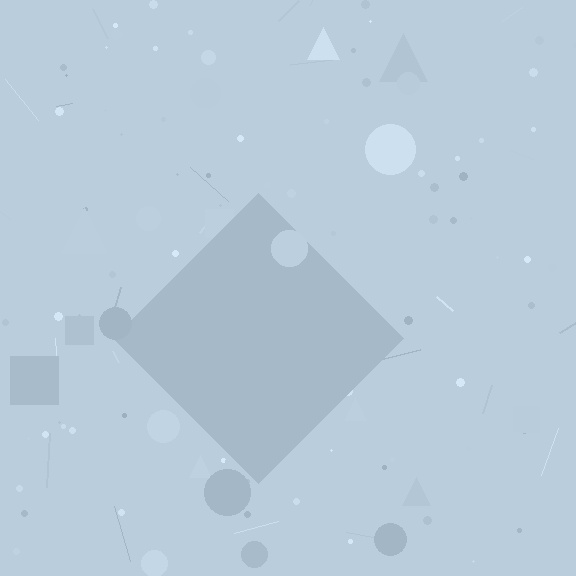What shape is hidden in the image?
A diamond is hidden in the image.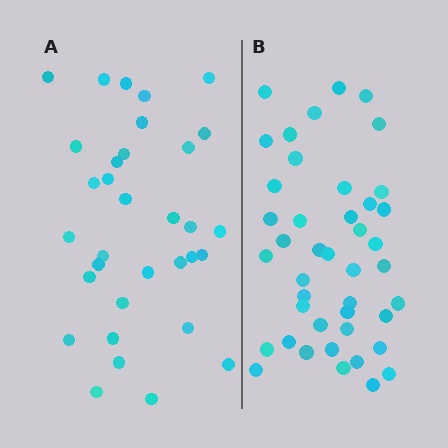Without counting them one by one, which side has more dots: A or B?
Region B (the right region) has more dots.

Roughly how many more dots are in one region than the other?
Region B has roughly 10 or so more dots than region A.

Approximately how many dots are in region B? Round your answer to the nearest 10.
About 40 dots. (The exact count is 43, which rounds to 40.)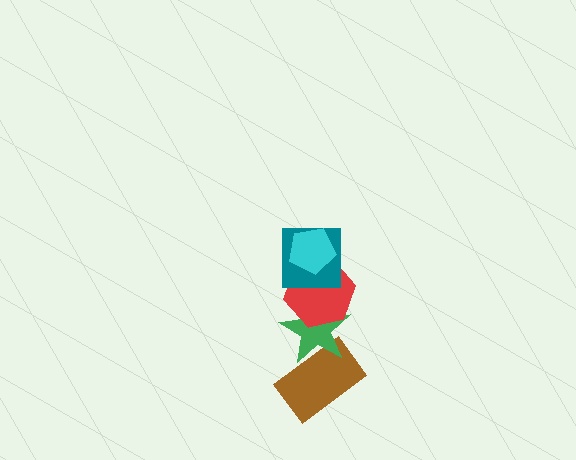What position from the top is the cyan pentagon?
The cyan pentagon is 1st from the top.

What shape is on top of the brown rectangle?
The green star is on top of the brown rectangle.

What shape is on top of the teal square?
The cyan pentagon is on top of the teal square.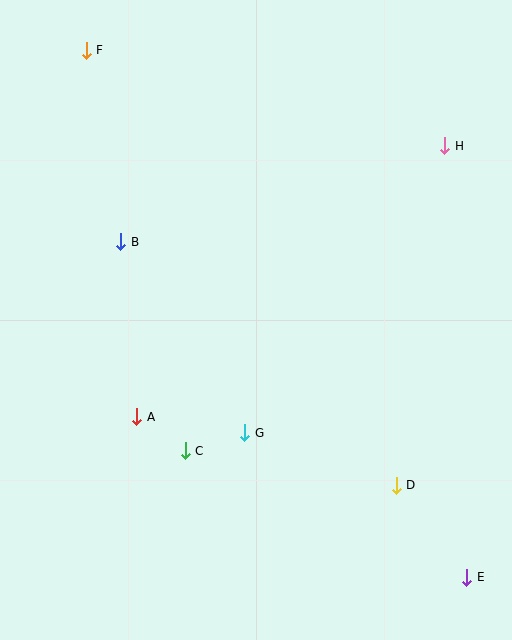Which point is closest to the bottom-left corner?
Point A is closest to the bottom-left corner.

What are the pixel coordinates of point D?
Point D is at (396, 485).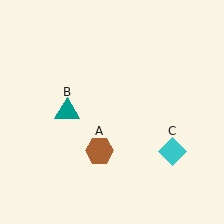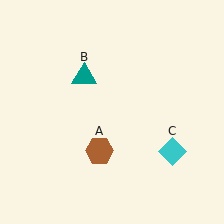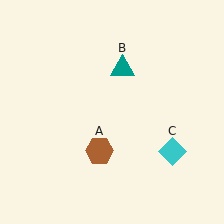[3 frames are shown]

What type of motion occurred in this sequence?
The teal triangle (object B) rotated clockwise around the center of the scene.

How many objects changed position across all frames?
1 object changed position: teal triangle (object B).